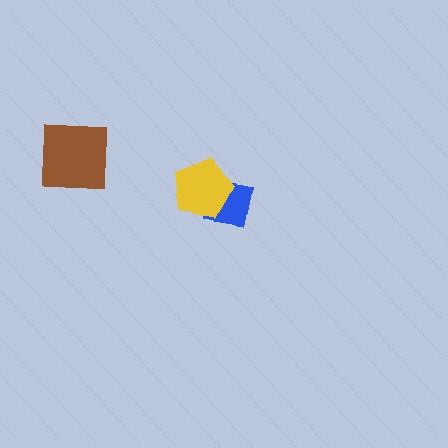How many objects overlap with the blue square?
1 object overlaps with the blue square.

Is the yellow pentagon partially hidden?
No, no other shape covers it.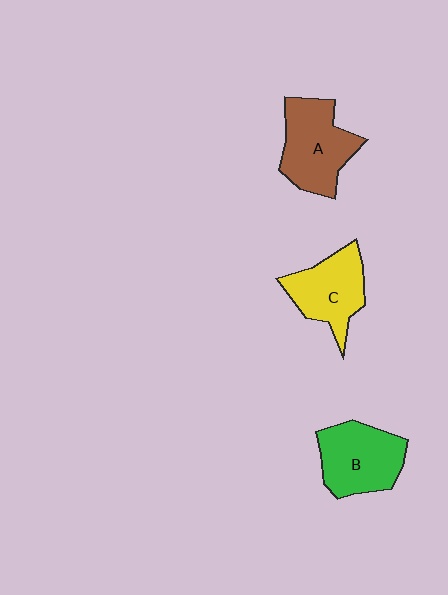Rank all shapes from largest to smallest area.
From largest to smallest: A (brown), B (green), C (yellow).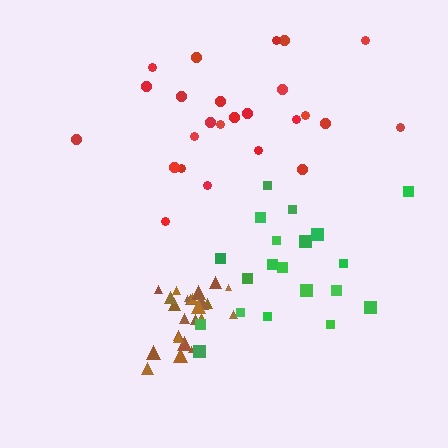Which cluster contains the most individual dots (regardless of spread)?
Red (25).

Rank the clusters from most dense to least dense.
brown, green, red.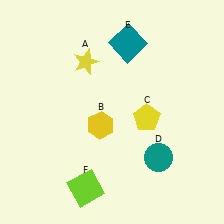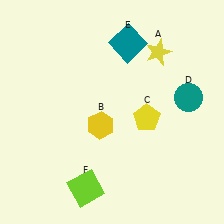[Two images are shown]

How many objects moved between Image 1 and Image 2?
2 objects moved between the two images.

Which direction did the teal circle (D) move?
The teal circle (D) moved up.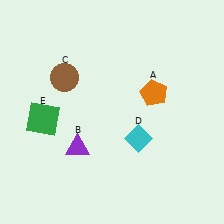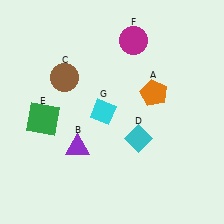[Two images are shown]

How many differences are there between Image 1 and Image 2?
There are 2 differences between the two images.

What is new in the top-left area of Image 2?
A cyan diamond (G) was added in the top-left area of Image 2.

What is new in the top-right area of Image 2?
A magenta circle (F) was added in the top-right area of Image 2.